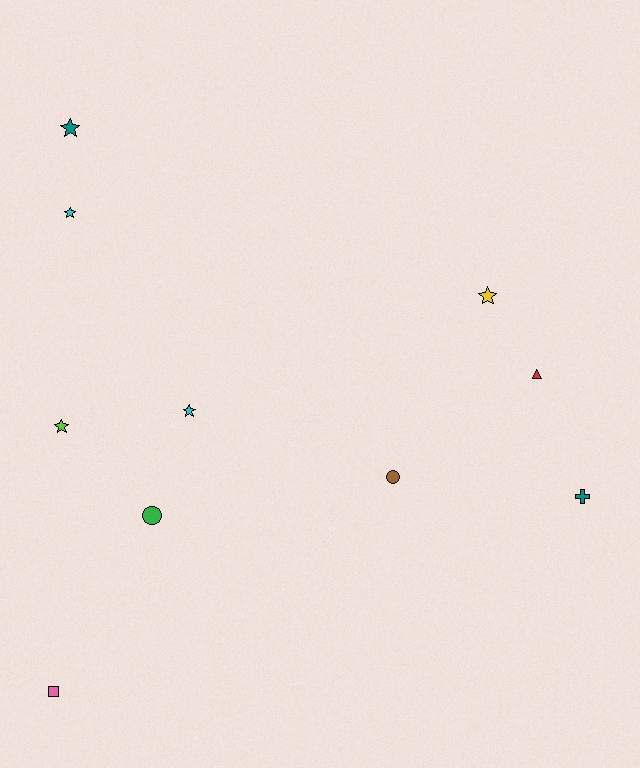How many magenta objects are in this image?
There are no magenta objects.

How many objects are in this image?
There are 10 objects.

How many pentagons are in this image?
There are no pentagons.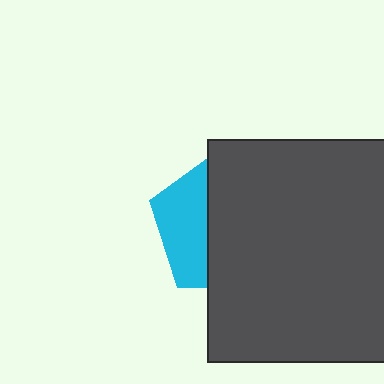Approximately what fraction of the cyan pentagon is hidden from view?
Roughly 64% of the cyan pentagon is hidden behind the dark gray square.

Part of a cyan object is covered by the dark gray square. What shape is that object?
It is a pentagon.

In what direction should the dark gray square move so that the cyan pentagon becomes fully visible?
The dark gray square should move right. That is the shortest direction to clear the overlap and leave the cyan pentagon fully visible.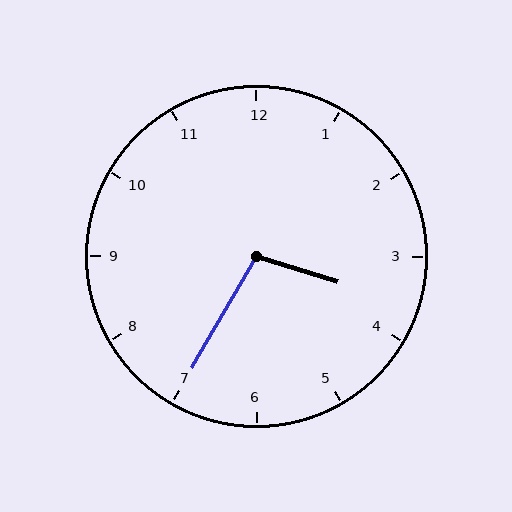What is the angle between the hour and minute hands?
Approximately 102 degrees.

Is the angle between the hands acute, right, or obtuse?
It is obtuse.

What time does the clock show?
3:35.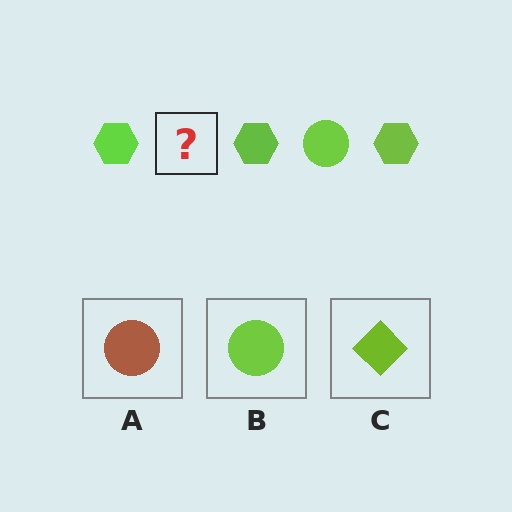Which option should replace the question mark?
Option B.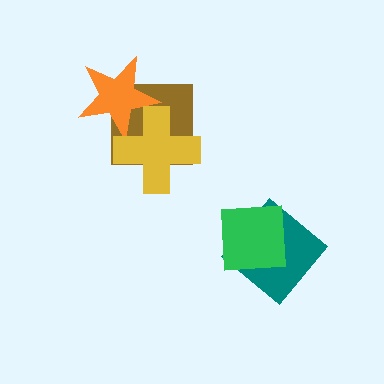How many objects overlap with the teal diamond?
1 object overlaps with the teal diamond.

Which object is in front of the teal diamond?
The green square is in front of the teal diamond.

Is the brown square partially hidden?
Yes, it is partially covered by another shape.